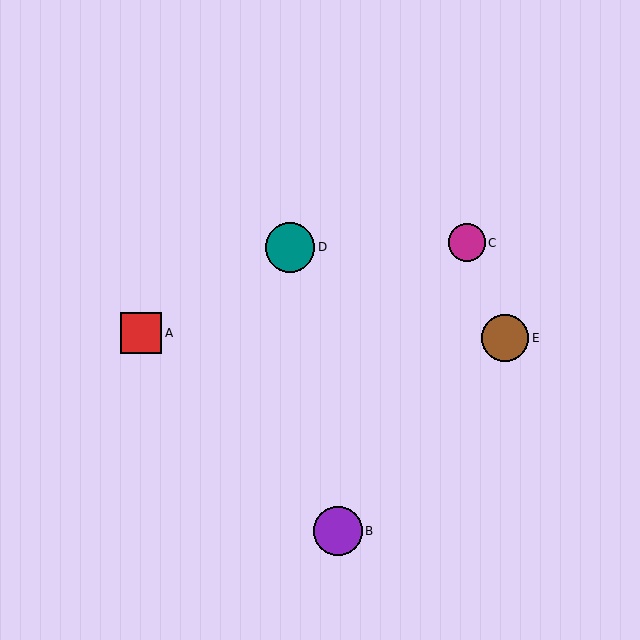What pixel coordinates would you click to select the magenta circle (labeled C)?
Click at (467, 243) to select the magenta circle C.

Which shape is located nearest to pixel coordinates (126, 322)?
The red square (labeled A) at (141, 333) is nearest to that location.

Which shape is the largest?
The teal circle (labeled D) is the largest.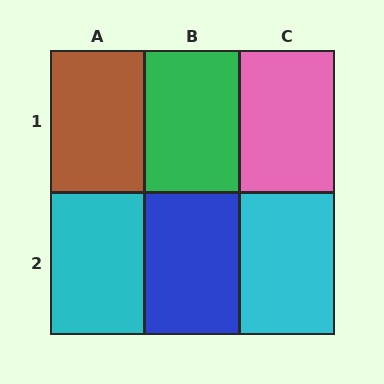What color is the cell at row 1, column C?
Pink.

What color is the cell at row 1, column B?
Green.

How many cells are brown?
1 cell is brown.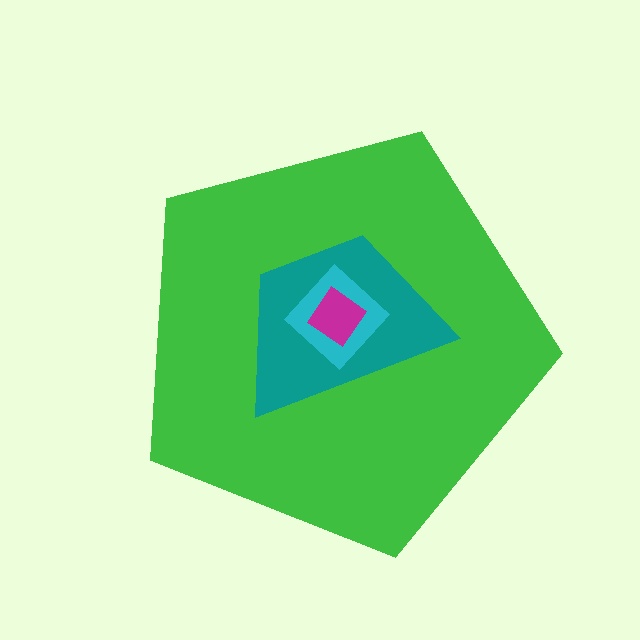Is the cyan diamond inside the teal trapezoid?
Yes.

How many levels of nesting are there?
4.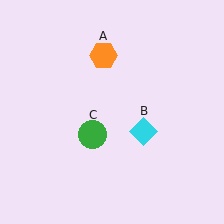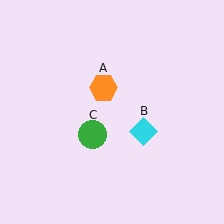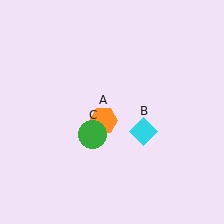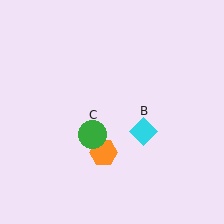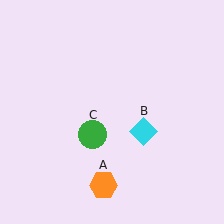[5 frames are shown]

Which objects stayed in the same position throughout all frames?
Cyan diamond (object B) and green circle (object C) remained stationary.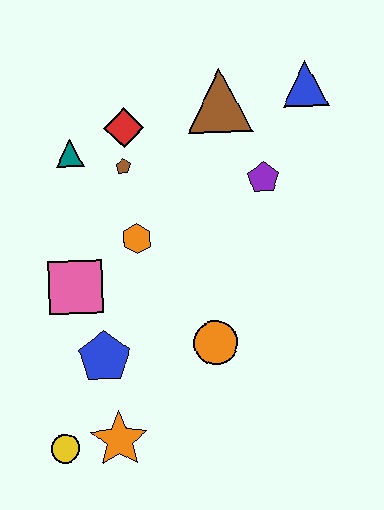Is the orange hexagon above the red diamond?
No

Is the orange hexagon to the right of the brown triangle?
No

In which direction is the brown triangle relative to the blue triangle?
The brown triangle is to the left of the blue triangle.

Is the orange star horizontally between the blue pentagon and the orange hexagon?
Yes